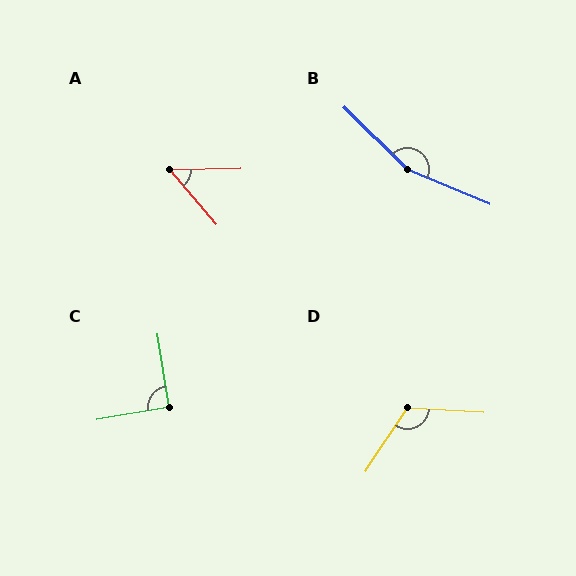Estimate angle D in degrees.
Approximately 120 degrees.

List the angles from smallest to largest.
A (51°), C (91°), D (120°), B (158°).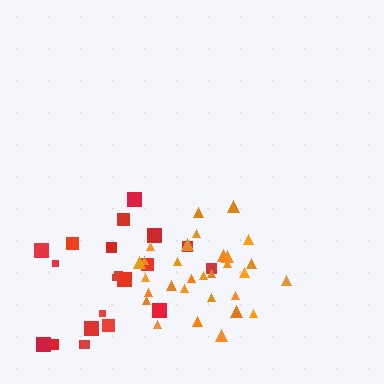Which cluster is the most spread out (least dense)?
Red.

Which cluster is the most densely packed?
Orange.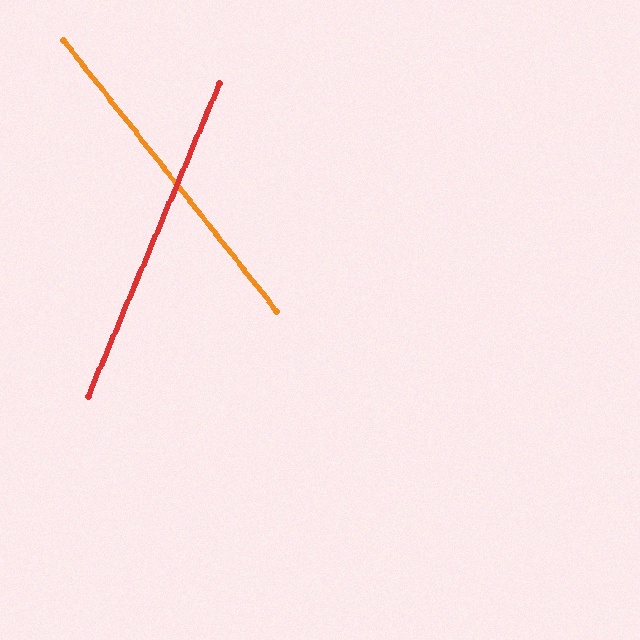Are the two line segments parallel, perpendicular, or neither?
Neither parallel nor perpendicular — they differ by about 61°.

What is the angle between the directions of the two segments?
Approximately 61 degrees.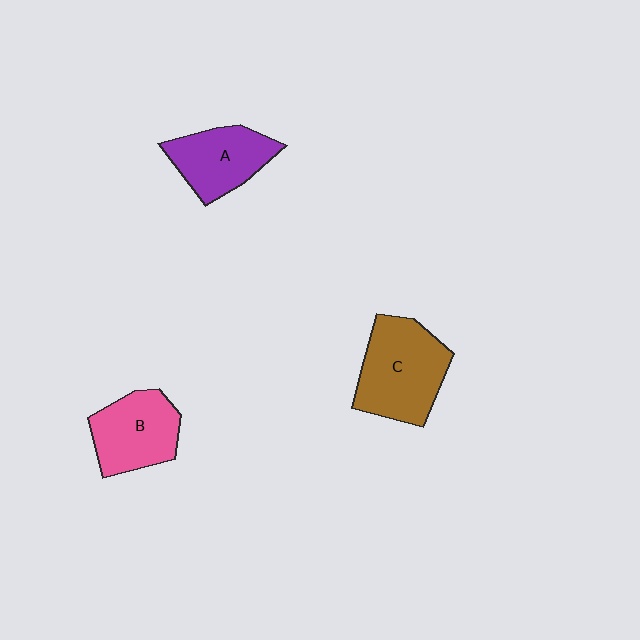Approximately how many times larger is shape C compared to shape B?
Approximately 1.3 times.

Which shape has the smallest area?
Shape A (purple).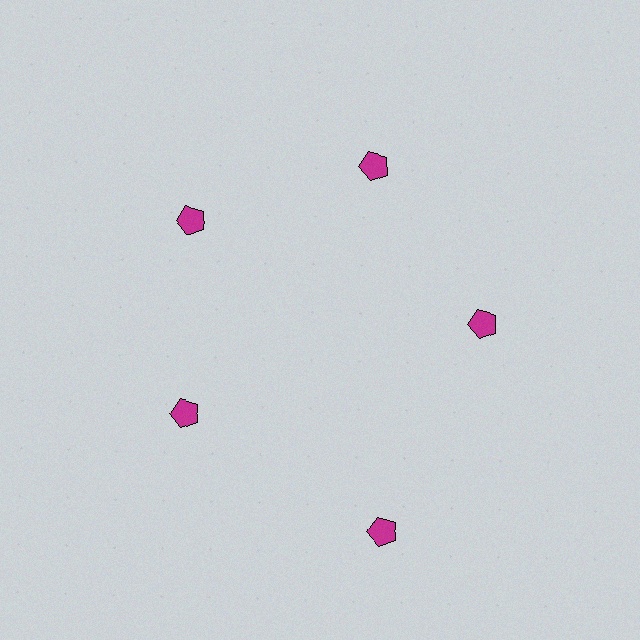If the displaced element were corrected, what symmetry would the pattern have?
It would have 5-fold rotational symmetry — the pattern would map onto itself every 72 degrees.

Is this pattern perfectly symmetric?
No. The 5 magenta pentagons are arranged in a ring, but one element near the 5 o'clock position is pushed outward from the center, breaking the 5-fold rotational symmetry.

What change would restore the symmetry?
The symmetry would be restored by moving it inward, back onto the ring so that all 5 pentagons sit at equal angles and equal distance from the center.